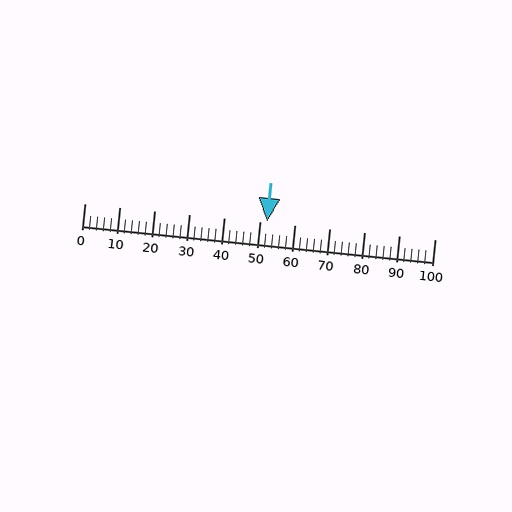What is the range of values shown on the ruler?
The ruler shows values from 0 to 100.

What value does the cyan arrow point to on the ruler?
The cyan arrow points to approximately 52.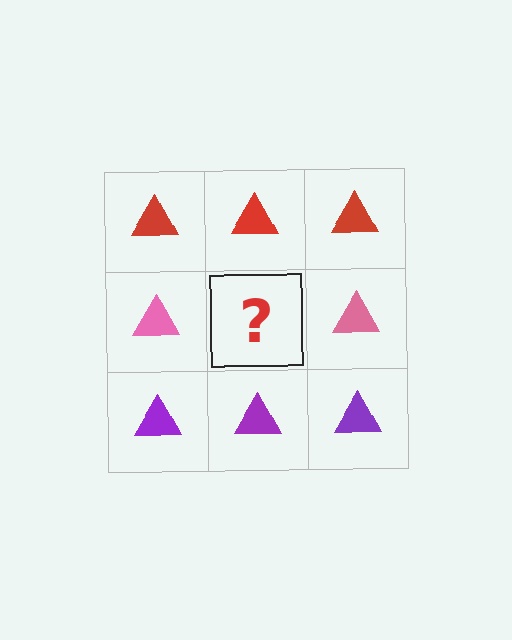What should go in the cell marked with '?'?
The missing cell should contain a pink triangle.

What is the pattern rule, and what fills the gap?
The rule is that each row has a consistent color. The gap should be filled with a pink triangle.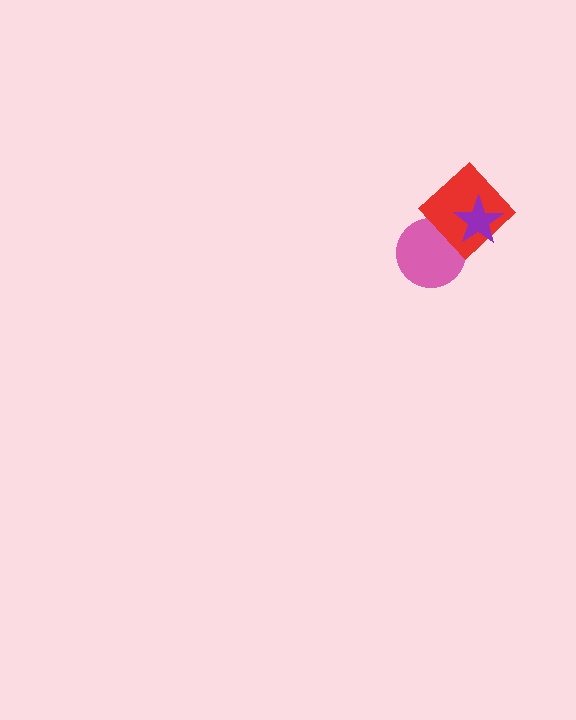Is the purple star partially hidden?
No, no other shape covers it.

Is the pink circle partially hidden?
Yes, it is partially covered by another shape.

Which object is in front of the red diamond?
The purple star is in front of the red diamond.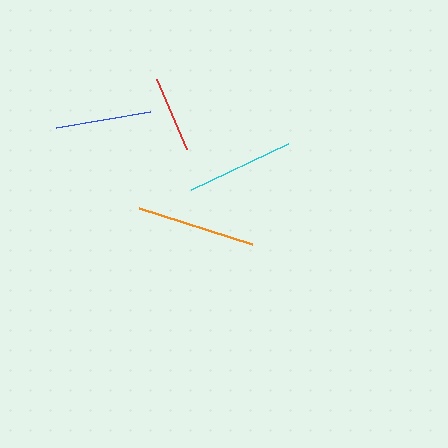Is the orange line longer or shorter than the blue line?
The orange line is longer than the blue line.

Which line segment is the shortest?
The red line is the shortest at approximately 77 pixels.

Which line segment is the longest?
The orange line is the longest at approximately 118 pixels.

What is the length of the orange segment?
The orange segment is approximately 118 pixels long.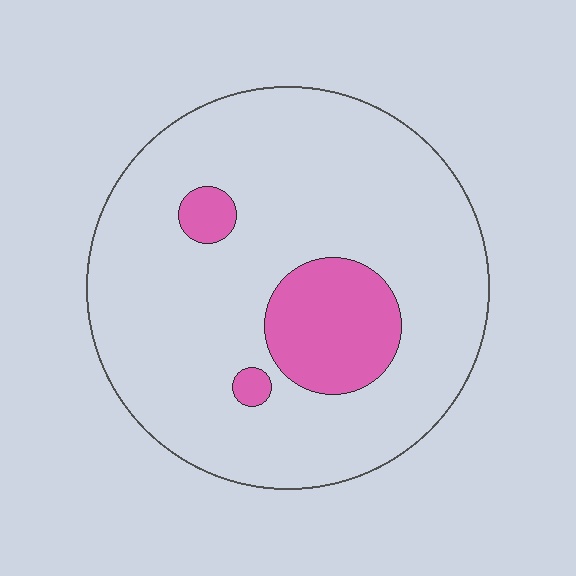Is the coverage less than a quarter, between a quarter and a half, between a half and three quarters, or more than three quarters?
Less than a quarter.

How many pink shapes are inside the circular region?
3.